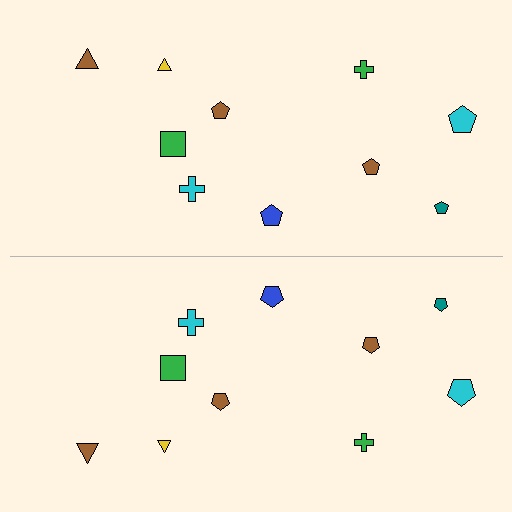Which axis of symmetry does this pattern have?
The pattern has a horizontal axis of symmetry running through the center of the image.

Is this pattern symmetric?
Yes, this pattern has bilateral (reflection) symmetry.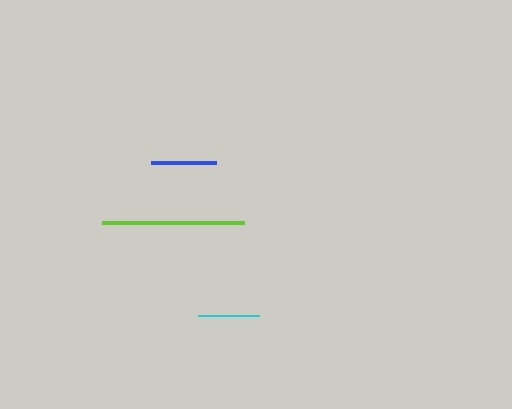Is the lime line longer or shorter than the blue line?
The lime line is longer than the blue line.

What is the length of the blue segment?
The blue segment is approximately 65 pixels long.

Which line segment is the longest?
The lime line is the longest at approximately 142 pixels.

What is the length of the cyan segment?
The cyan segment is approximately 61 pixels long.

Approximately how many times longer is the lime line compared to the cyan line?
The lime line is approximately 2.3 times the length of the cyan line.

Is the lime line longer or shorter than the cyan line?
The lime line is longer than the cyan line.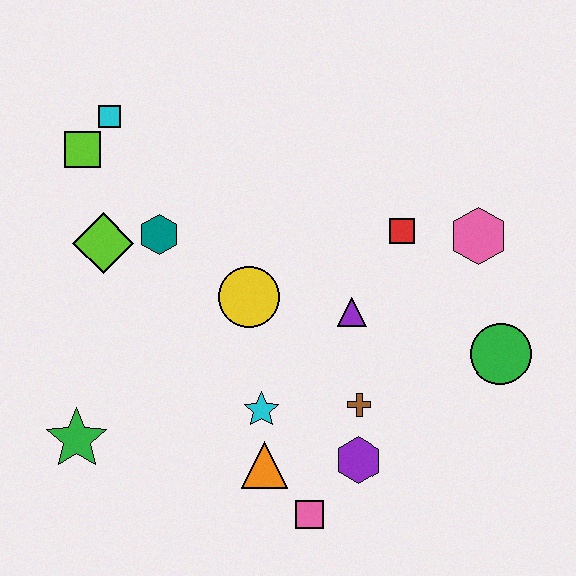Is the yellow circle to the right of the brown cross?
No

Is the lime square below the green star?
No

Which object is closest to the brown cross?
The purple hexagon is closest to the brown cross.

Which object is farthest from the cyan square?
The green circle is farthest from the cyan square.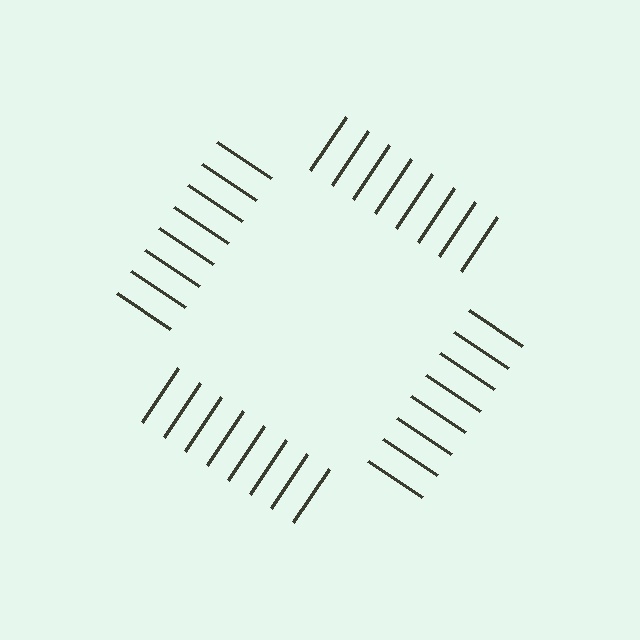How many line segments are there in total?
32 — 8 along each of the 4 edges.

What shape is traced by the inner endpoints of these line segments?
An illusory square — the line segments terminate on its edges but no continuous stroke is drawn.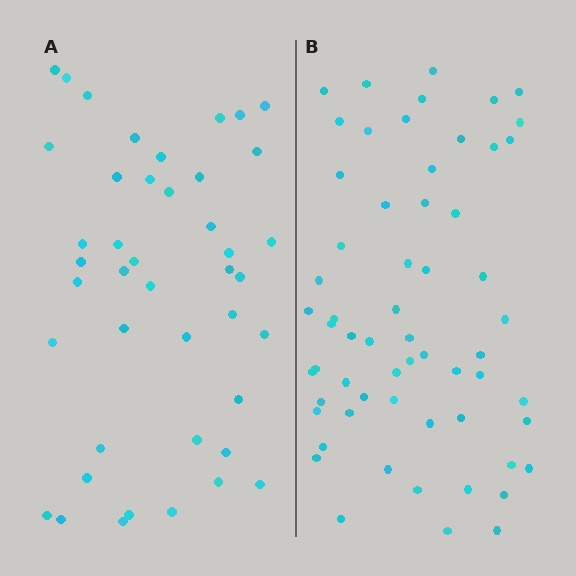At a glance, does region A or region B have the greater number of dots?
Region B (the right region) has more dots.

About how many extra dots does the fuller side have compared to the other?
Region B has approximately 15 more dots than region A.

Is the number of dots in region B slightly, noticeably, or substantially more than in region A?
Region B has noticeably more, but not dramatically so. The ratio is roughly 1.4 to 1.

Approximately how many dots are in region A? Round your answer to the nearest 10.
About 40 dots. (The exact count is 43, which rounds to 40.)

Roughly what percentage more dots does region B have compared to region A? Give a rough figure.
About 40% more.